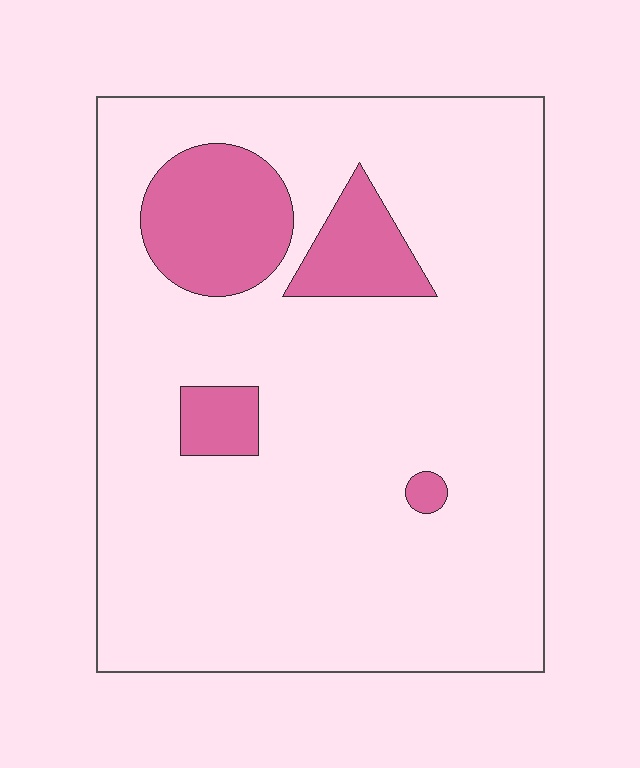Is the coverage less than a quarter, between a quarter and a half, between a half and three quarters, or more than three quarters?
Less than a quarter.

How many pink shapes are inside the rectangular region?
4.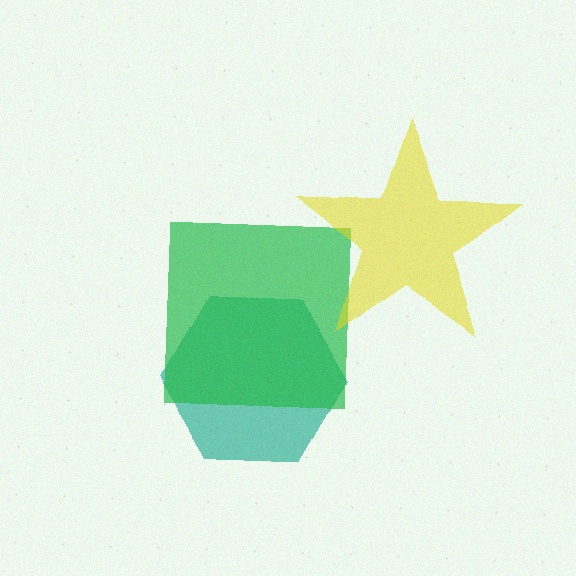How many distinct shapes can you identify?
There are 3 distinct shapes: a teal hexagon, a green square, a yellow star.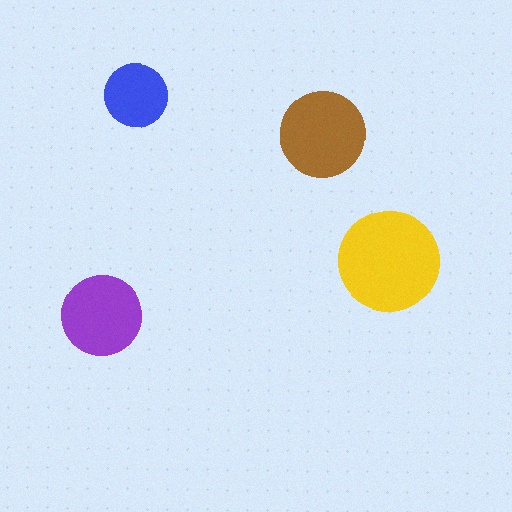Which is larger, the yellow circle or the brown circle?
The yellow one.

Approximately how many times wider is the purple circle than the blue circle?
About 1.5 times wider.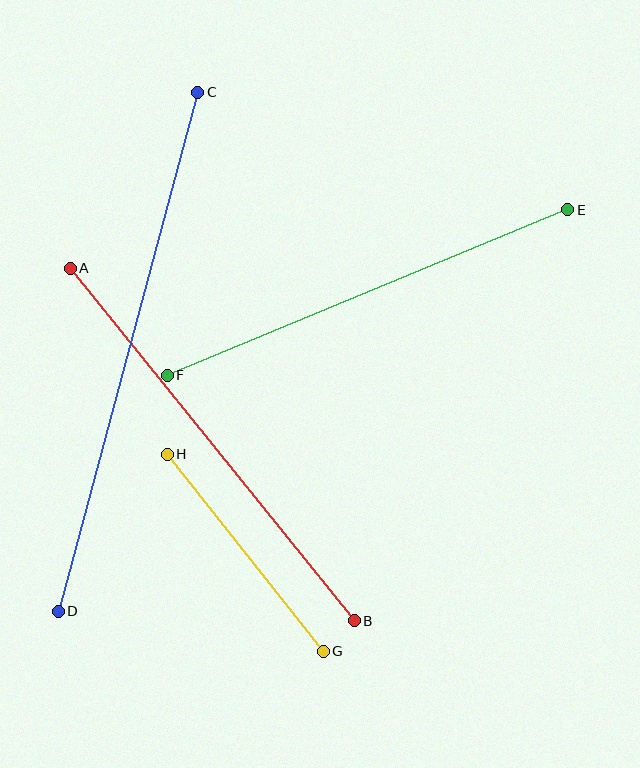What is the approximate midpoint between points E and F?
The midpoint is at approximately (367, 293) pixels.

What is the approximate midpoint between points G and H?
The midpoint is at approximately (245, 553) pixels.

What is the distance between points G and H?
The distance is approximately 251 pixels.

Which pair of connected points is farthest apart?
Points C and D are farthest apart.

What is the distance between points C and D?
The distance is approximately 537 pixels.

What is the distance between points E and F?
The distance is approximately 433 pixels.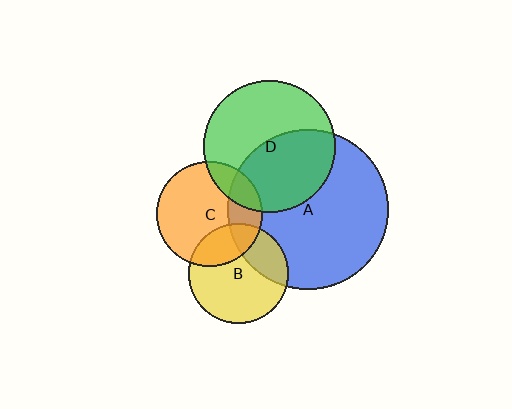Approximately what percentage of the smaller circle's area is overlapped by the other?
Approximately 25%.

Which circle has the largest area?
Circle A (blue).